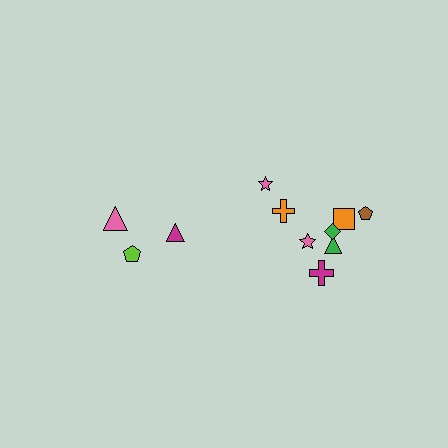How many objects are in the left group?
There are 3 objects.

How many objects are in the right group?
There are 8 objects.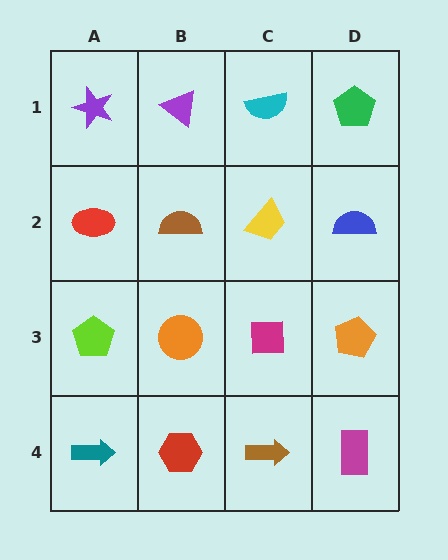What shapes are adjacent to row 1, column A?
A red ellipse (row 2, column A), a purple triangle (row 1, column B).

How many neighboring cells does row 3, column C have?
4.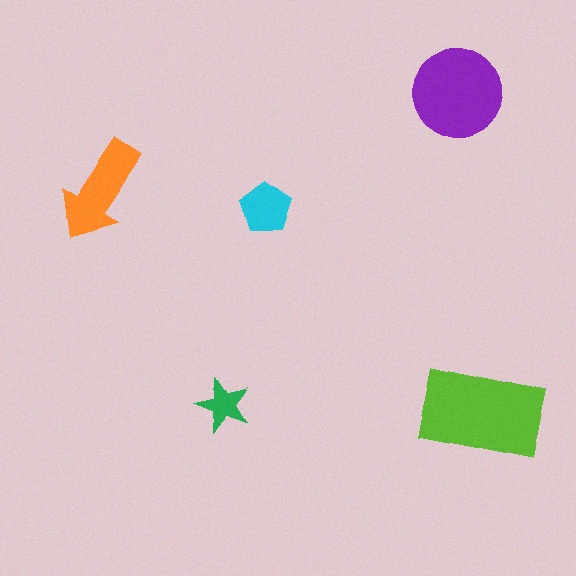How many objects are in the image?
There are 5 objects in the image.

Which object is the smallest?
The green star.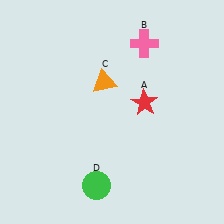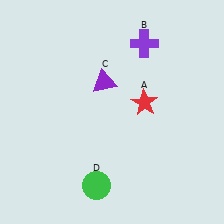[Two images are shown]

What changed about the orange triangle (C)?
In Image 1, C is orange. In Image 2, it changed to purple.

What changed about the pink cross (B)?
In Image 1, B is pink. In Image 2, it changed to purple.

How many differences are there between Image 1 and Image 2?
There are 2 differences between the two images.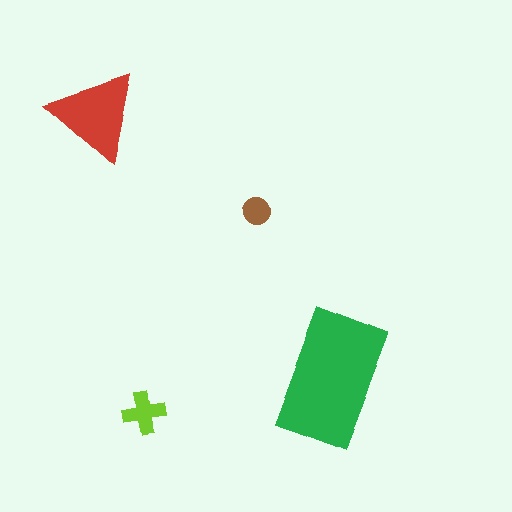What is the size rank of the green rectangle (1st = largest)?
1st.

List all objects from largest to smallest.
The green rectangle, the red triangle, the lime cross, the brown circle.